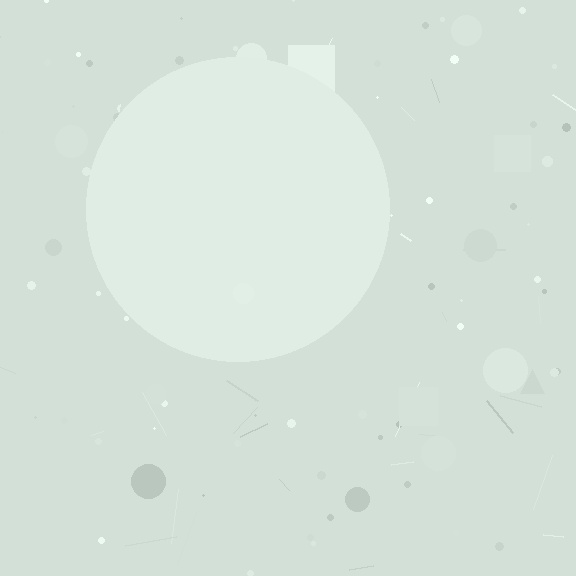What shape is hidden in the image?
A circle is hidden in the image.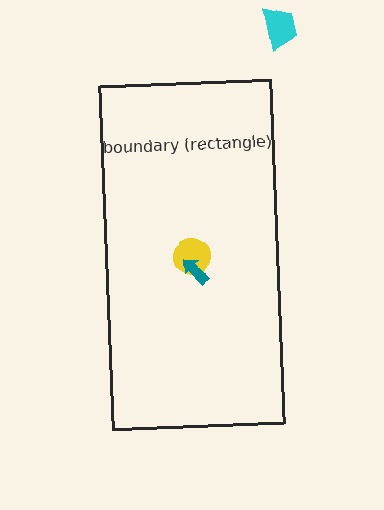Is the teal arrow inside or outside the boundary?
Inside.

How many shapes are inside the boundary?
2 inside, 1 outside.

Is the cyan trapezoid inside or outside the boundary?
Outside.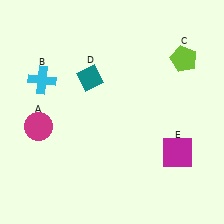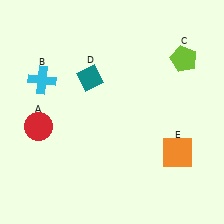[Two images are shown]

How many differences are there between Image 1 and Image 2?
There are 2 differences between the two images.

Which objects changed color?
A changed from magenta to red. E changed from magenta to orange.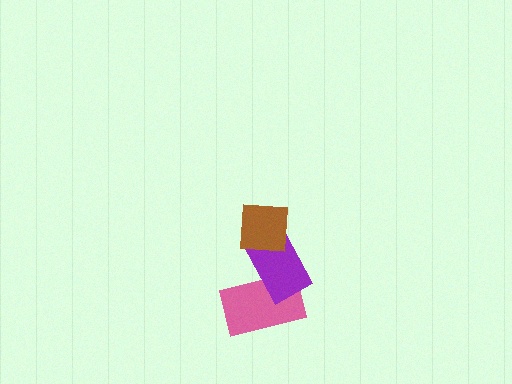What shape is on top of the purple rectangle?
The brown square is on top of the purple rectangle.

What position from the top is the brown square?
The brown square is 1st from the top.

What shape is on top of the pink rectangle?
The purple rectangle is on top of the pink rectangle.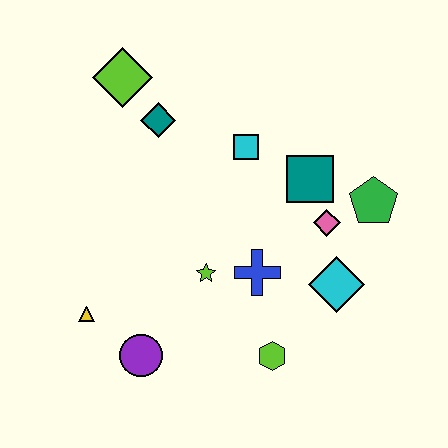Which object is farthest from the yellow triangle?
The green pentagon is farthest from the yellow triangle.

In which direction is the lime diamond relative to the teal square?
The lime diamond is to the left of the teal square.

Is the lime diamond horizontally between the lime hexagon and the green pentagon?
No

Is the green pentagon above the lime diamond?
No